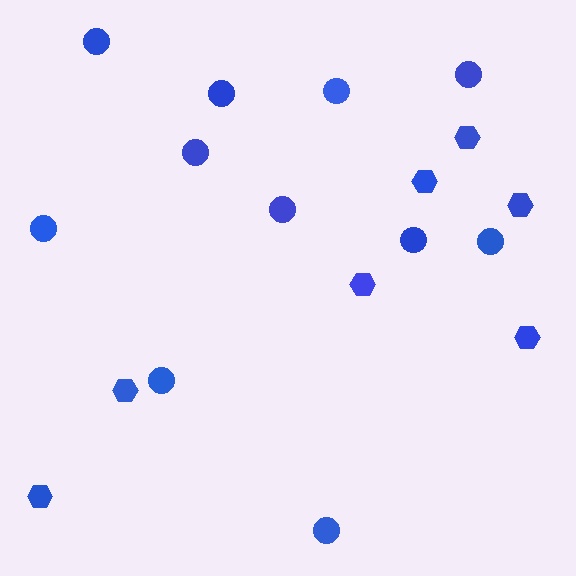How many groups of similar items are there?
There are 2 groups: one group of hexagons (7) and one group of circles (11).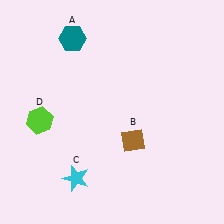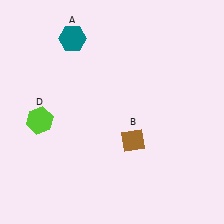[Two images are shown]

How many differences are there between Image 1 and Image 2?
There is 1 difference between the two images.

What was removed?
The cyan star (C) was removed in Image 2.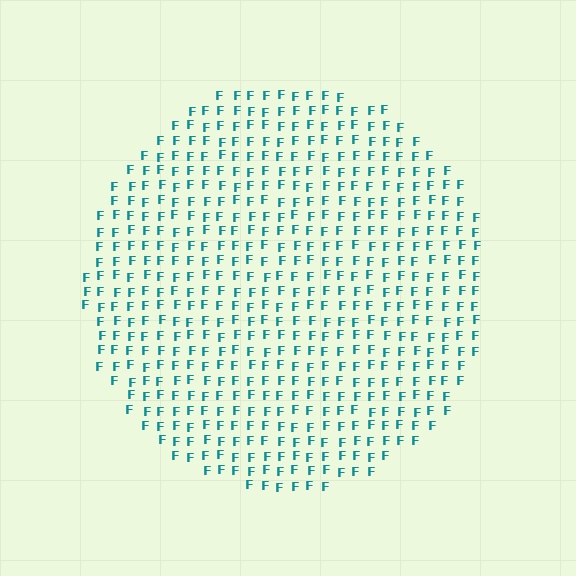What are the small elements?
The small elements are letter F's.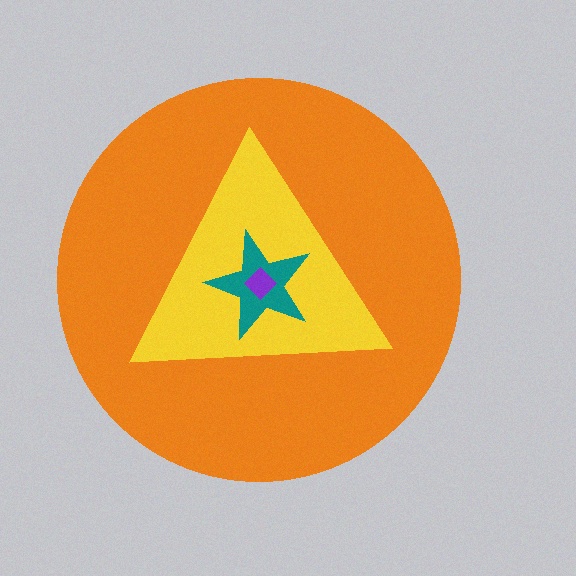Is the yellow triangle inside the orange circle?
Yes.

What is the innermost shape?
The purple diamond.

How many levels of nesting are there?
4.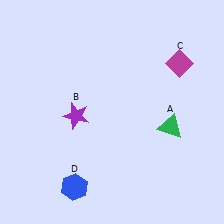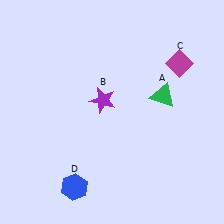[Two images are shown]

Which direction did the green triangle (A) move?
The green triangle (A) moved up.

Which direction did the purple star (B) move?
The purple star (B) moved right.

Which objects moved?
The objects that moved are: the green triangle (A), the purple star (B).